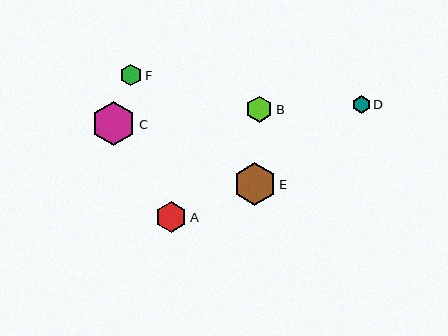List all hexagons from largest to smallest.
From largest to smallest: C, E, A, B, F, D.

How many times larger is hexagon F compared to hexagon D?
Hexagon F is approximately 1.2 times the size of hexagon D.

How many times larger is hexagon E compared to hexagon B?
Hexagon E is approximately 1.6 times the size of hexagon B.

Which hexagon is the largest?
Hexagon C is the largest with a size of approximately 44 pixels.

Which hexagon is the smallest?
Hexagon D is the smallest with a size of approximately 18 pixels.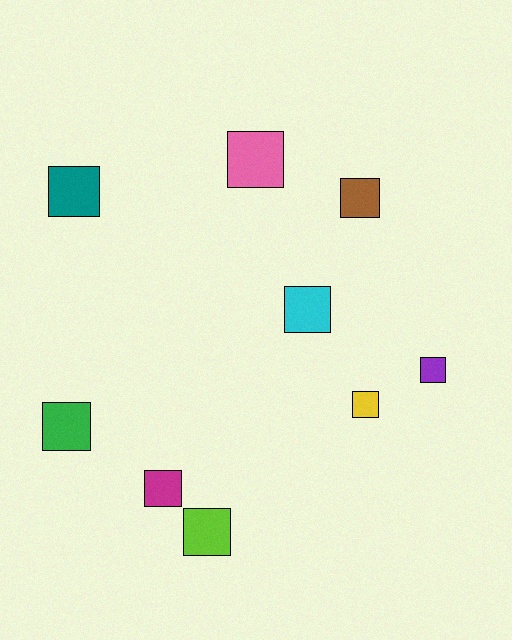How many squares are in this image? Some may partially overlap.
There are 9 squares.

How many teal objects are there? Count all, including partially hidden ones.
There is 1 teal object.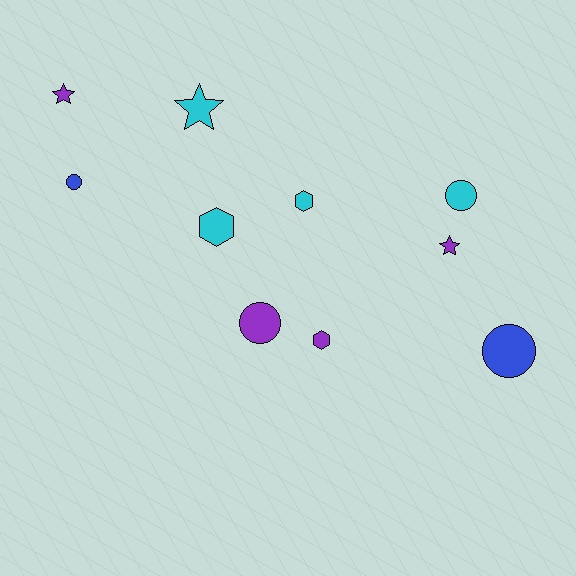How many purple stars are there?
There are 2 purple stars.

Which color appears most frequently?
Cyan, with 4 objects.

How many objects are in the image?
There are 10 objects.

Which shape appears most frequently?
Circle, with 4 objects.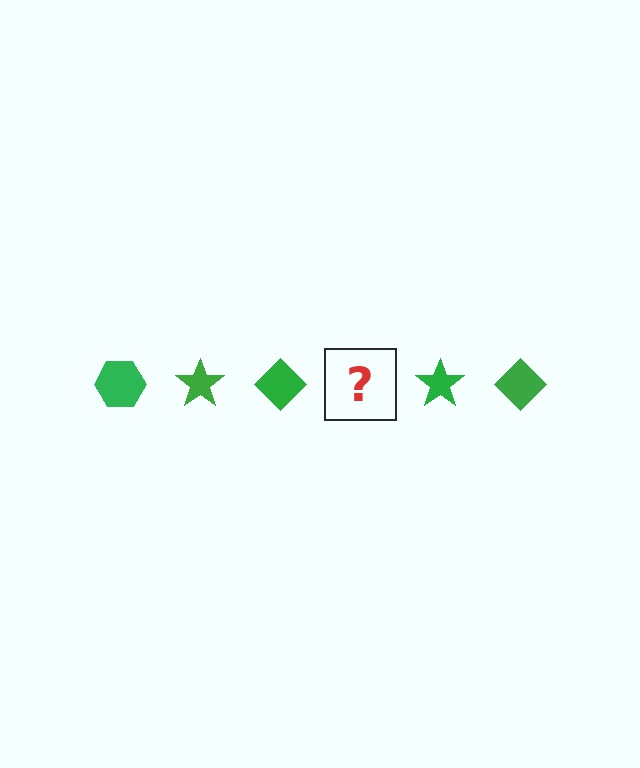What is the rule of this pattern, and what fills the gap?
The rule is that the pattern cycles through hexagon, star, diamond shapes in green. The gap should be filled with a green hexagon.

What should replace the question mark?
The question mark should be replaced with a green hexagon.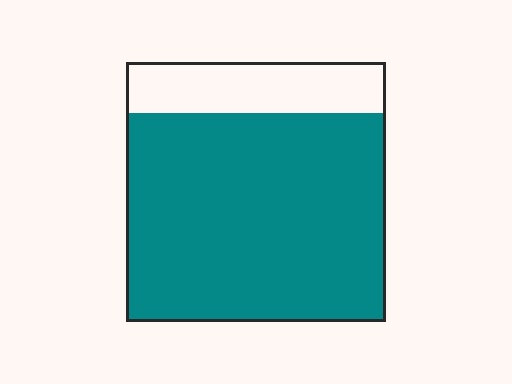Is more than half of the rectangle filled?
Yes.